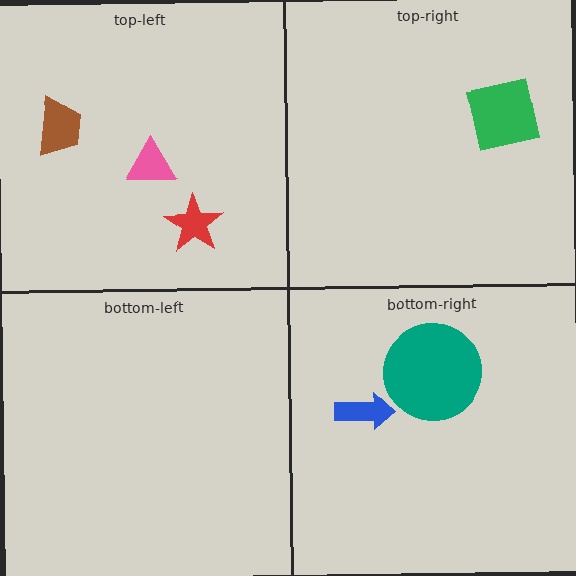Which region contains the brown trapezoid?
The top-left region.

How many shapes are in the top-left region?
3.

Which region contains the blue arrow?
The bottom-right region.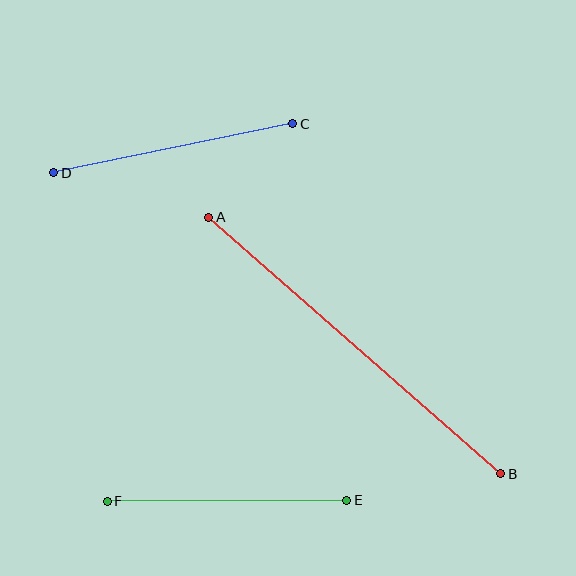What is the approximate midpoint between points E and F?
The midpoint is at approximately (227, 501) pixels.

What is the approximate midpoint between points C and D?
The midpoint is at approximately (173, 148) pixels.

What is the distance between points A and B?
The distance is approximately 389 pixels.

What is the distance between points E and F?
The distance is approximately 239 pixels.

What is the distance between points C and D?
The distance is approximately 244 pixels.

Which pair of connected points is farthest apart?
Points A and B are farthest apart.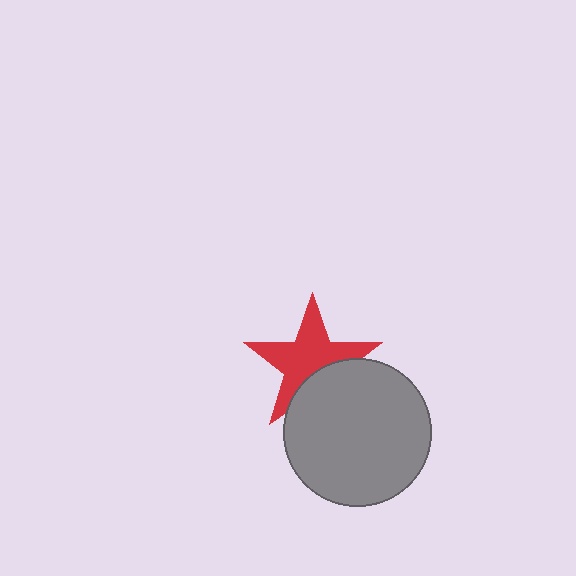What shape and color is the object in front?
The object in front is a gray circle.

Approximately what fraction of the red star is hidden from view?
Roughly 31% of the red star is hidden behind the gray circle.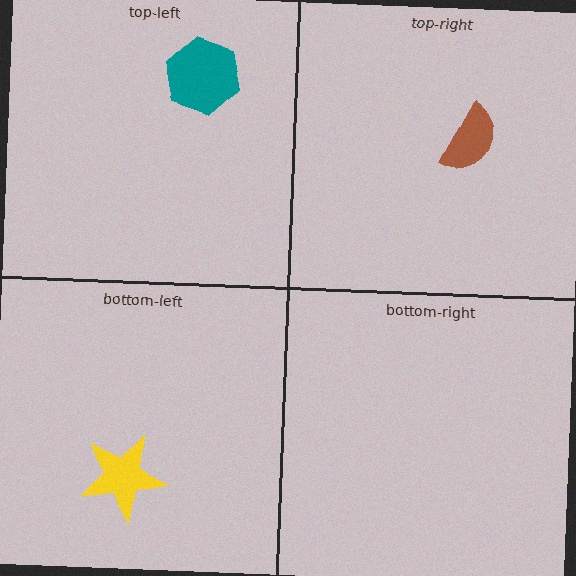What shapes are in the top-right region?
The brown semicircle.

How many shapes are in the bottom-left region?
1.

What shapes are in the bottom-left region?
The yellow star.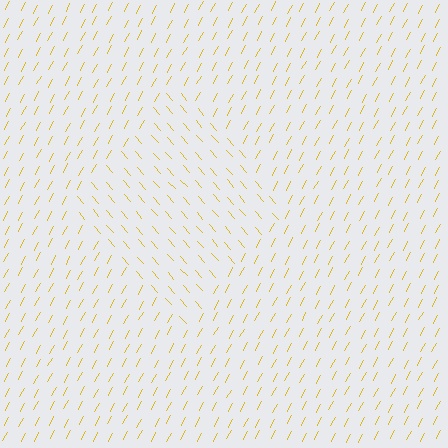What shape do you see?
I see a diamond.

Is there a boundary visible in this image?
Yes, there is a texture boundary formed by a change in line orientation.